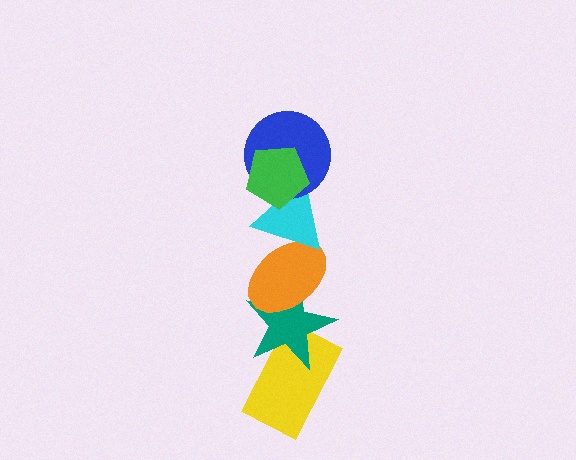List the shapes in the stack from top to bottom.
From top to bottom: the green pentagon, the blue circle, the cyan triangle, the orange ellipse, the teal star, the yellow rectangle.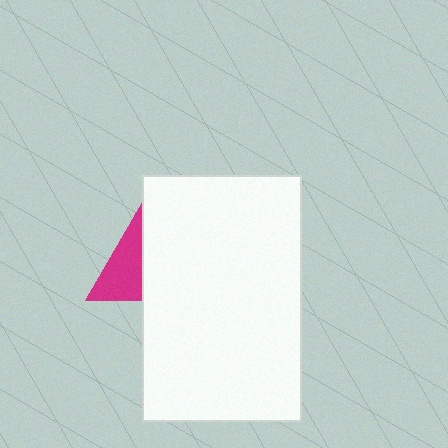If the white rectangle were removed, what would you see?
You would see the complete magenta triangle.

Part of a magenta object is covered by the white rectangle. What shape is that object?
It is a triangle.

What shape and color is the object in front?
The object in front is a white rectangle.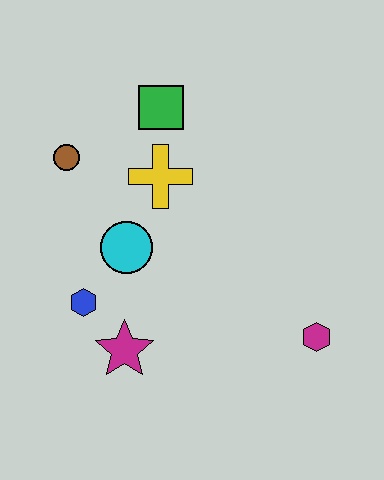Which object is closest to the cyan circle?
The blue hexagon is closest to the cyan circle.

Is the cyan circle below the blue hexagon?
No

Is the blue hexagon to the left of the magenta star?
Yes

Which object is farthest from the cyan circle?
The magenta hexagon is farthest from the cyan circle.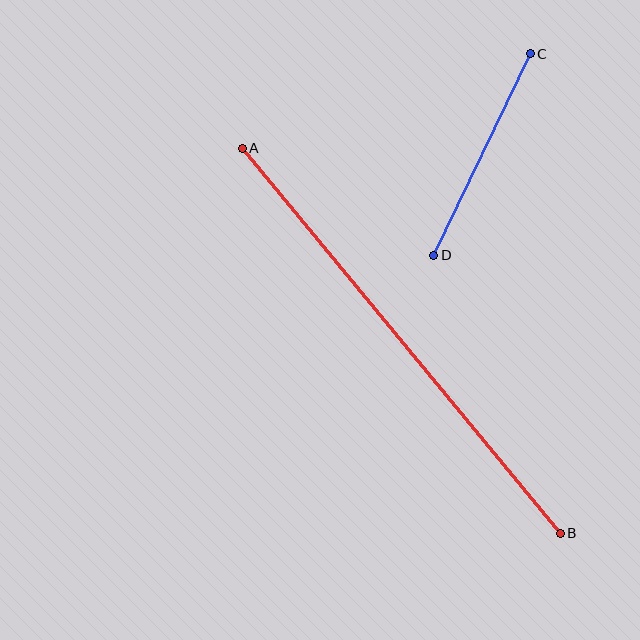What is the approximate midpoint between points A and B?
The midpoint is at approximately (401, 341) pixels.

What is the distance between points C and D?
The distance is approximately 223 pixels.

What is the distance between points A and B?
The distance is approximately 499 pixels.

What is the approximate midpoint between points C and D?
The midpoint is at approximately (482, 155) pixels.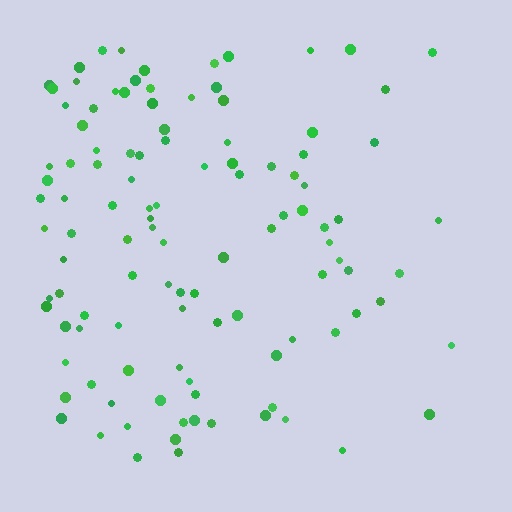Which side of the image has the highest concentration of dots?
The left.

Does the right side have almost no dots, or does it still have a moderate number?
Still a moderate number, just noticeably fewer than the left.